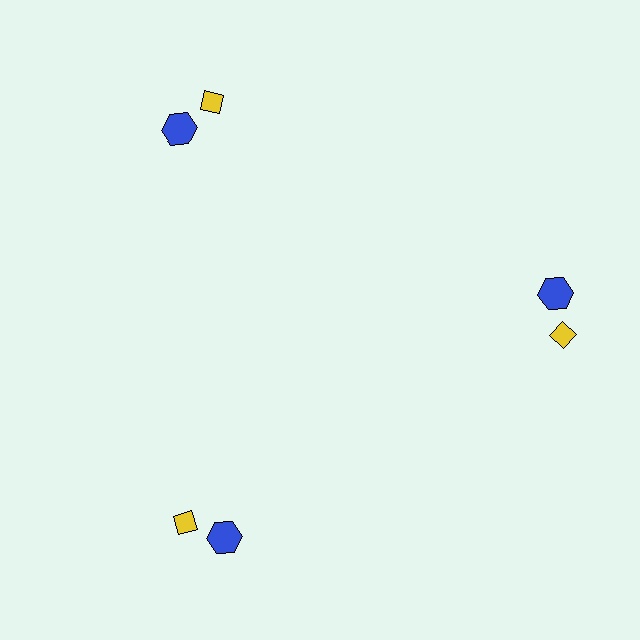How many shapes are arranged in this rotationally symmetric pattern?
There are 6 shapes, arranged in 3 groups of 2.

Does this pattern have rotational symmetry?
Yes, this pattern has 3-fold rotational symmetry. It looks the same after rotating 120 degrees around the center.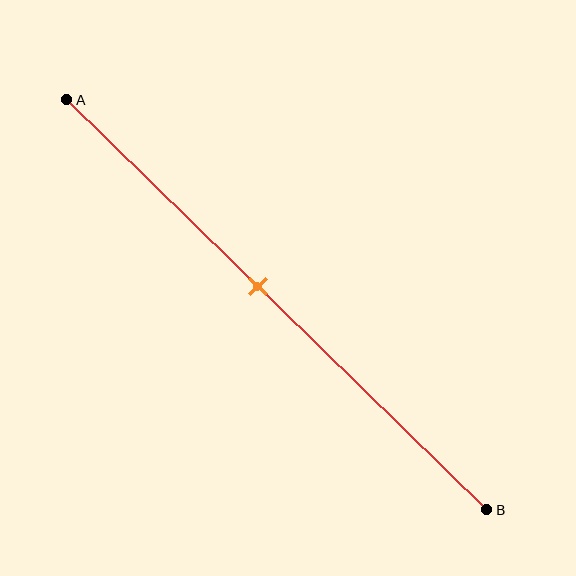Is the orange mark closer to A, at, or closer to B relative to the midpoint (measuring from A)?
The orange mark is closer to point A than the midpoint of segment AB.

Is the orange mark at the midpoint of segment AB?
No, the mark is at about 45% from A, not at the 50% midpoint.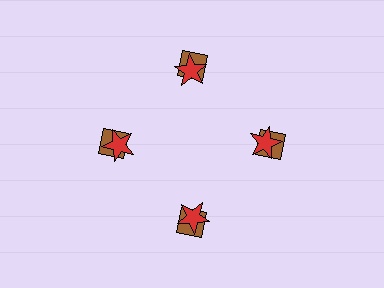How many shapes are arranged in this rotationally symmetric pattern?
There are 8 shapes, arranged in 4 groups of 2.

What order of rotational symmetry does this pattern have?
This pattern has 4-fold rotational symmetry.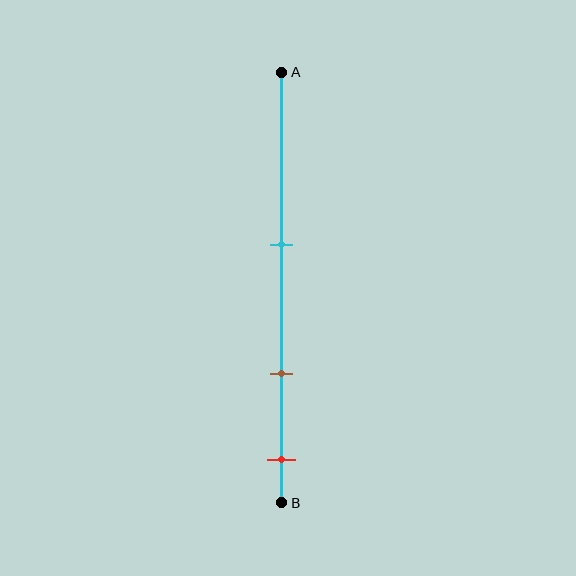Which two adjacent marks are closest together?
The brown and red marks are the closest adjacent pair.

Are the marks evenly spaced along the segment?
Yes, the marks are approximately evenly spaced.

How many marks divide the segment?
There are 3 marks dividing the segment.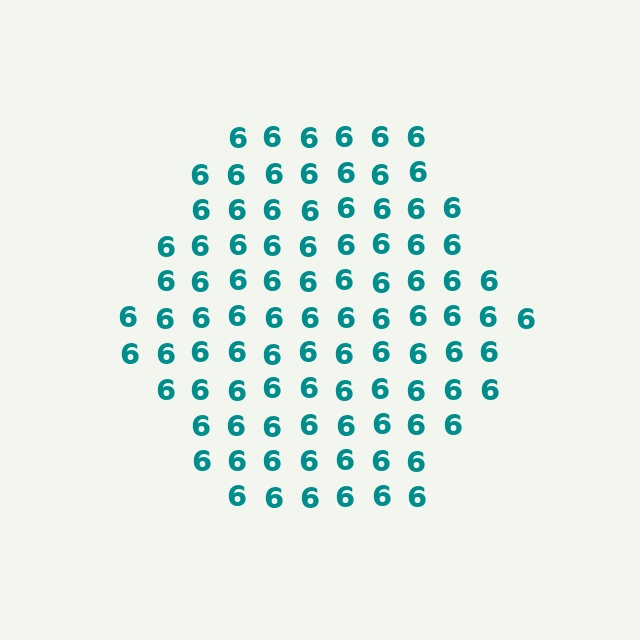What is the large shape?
The large shape is a hexagon.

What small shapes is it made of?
It is made of small digit 6's.